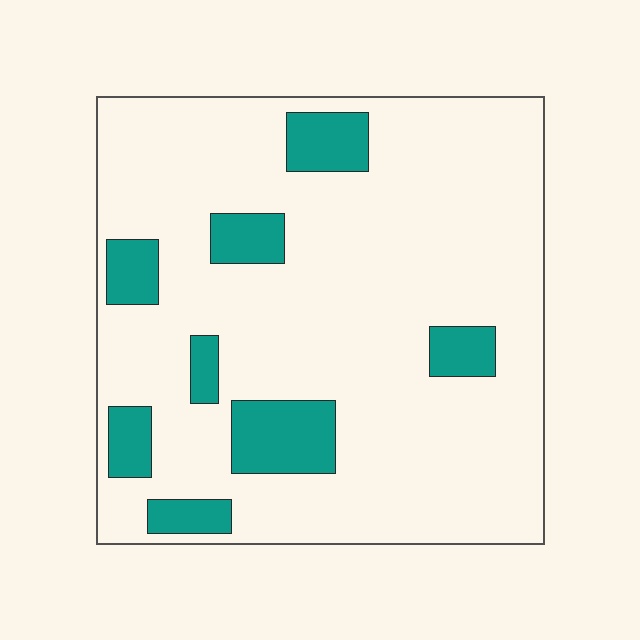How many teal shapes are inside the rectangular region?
8.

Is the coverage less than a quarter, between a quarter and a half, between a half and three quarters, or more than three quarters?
Less than a quarter.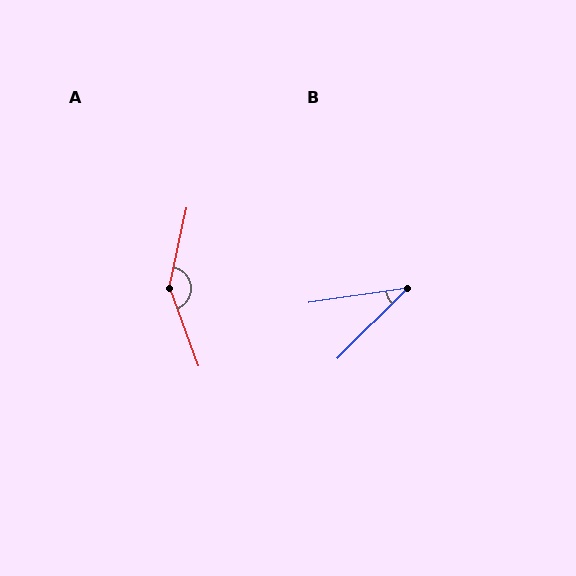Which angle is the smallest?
B, at approximately 36 degrees.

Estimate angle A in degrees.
Approximately 148 degrees.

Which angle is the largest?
A, at approximately 148 degrees.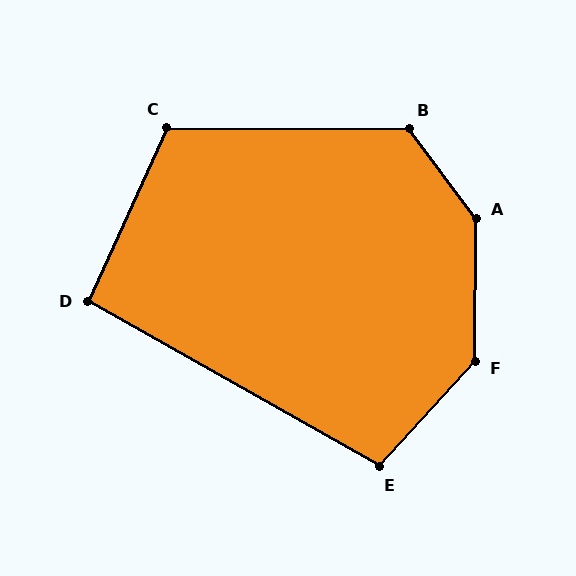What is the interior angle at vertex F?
Approximately 138 degrees (obtuse).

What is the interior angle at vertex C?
Approximately 114 degrees (obtuse).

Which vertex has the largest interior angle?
A, at approximately 143 degrees.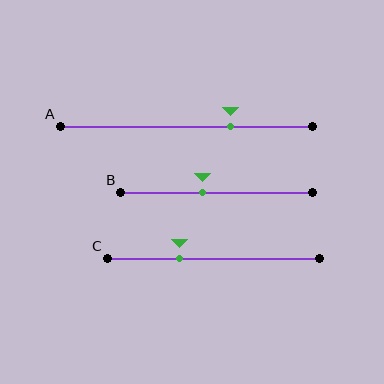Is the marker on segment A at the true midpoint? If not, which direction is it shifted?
No, the marker on segment A is shifted to the right by about 18% of the segment length.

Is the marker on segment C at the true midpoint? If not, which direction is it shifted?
No, the marker on segment C is shifted to the left by about 16% of the segment length.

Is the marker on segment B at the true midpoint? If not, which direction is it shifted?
No, the marker on segment B is shifted to the left by about 7% of the segment length.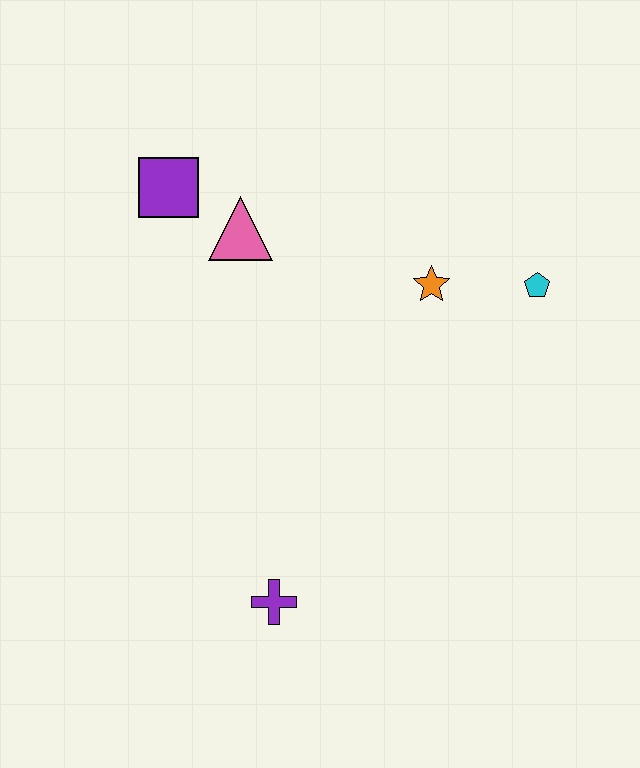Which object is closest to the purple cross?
The orange star is closest to the purple cross.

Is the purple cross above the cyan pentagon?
No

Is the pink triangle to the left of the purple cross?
Yes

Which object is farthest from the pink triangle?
The purple cross is farthest from the pink triangle.